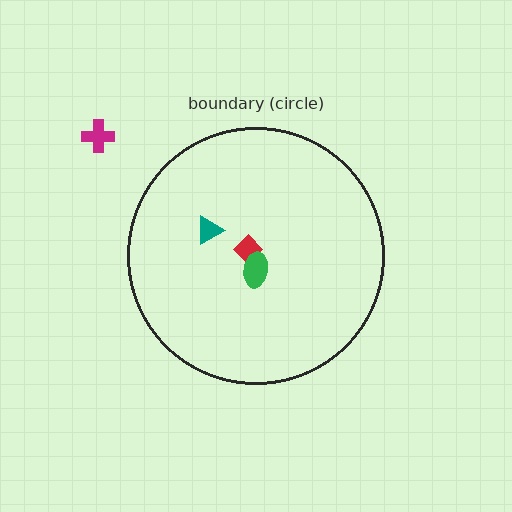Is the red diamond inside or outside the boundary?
Inside.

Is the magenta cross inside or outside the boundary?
Outside.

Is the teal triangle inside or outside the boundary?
Inside.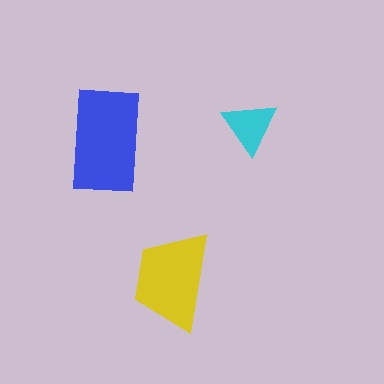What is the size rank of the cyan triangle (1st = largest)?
3rd.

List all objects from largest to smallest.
The blue rectangle, the yellow trapezoid, the cyan triangle.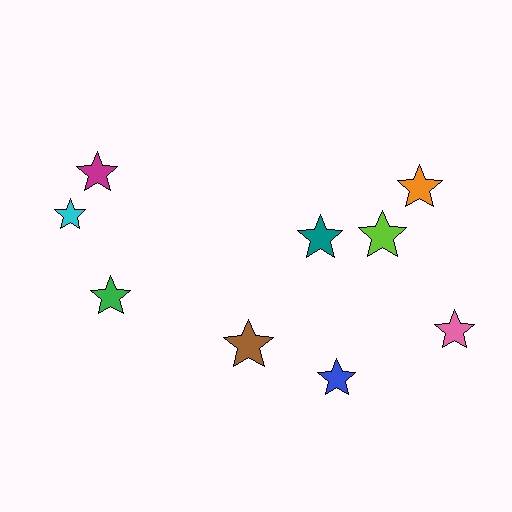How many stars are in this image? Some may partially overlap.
There are 9 stars.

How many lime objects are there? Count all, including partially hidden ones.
There is 1 lime object.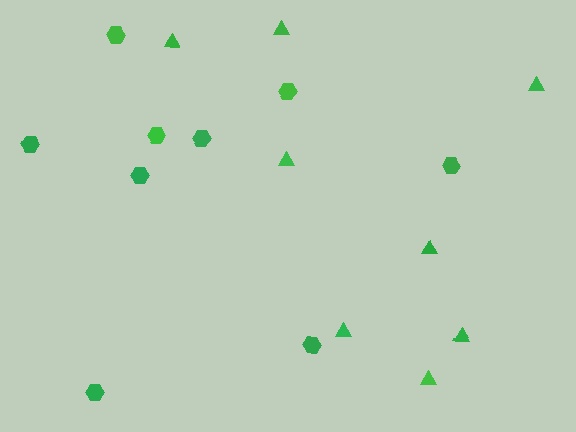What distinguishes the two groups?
There are 2 groups: one group of triangles (8) and one group of hexagons (9).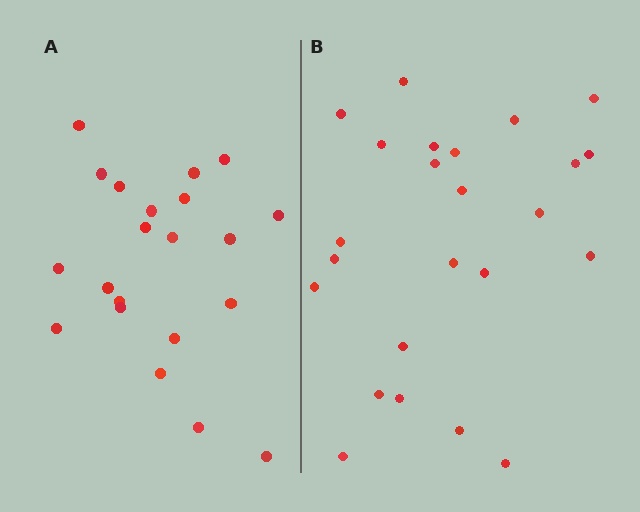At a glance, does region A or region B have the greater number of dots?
Region B (the right region) has more dots.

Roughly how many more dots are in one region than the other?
Region B has just a few more — roughly 2 or 3 more dots than region A.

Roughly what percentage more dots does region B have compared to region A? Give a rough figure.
About 15% more.